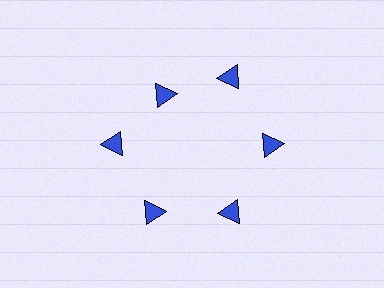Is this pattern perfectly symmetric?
No. The 6 blue triangles are arranged in a ring, but one element near the 11 o'clock position is pulled inward toward the center, breaking the 6-fold rotational symmetry.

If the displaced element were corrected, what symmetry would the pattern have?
It would have 6-fold rotational symmetry — the pattern would map onto itself every 60 degrees.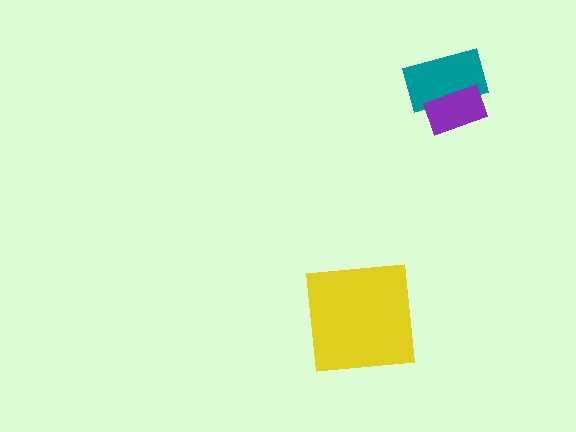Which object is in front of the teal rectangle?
The purple rectangle is in front of the teal rectangle.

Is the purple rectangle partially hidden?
No, no other shape covers it.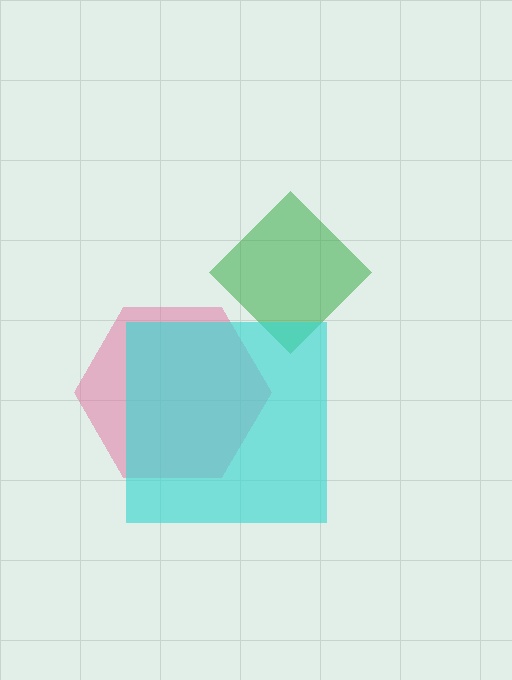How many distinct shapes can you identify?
There are 3 distinct shapes: a pink hexagon, a green diamond, a cyan square.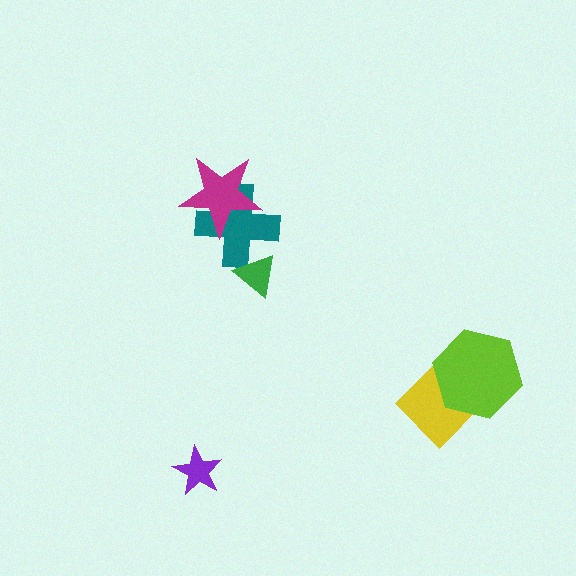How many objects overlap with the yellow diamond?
1 object overlaps with the yellow diamond.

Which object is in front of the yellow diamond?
The lime hexagon is in front of the yellow diamond.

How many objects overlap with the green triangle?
1 object overlaps with the green triangle.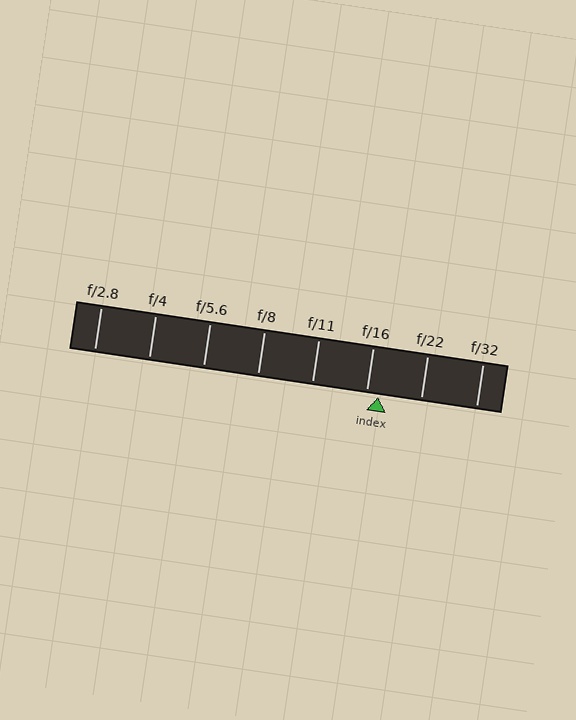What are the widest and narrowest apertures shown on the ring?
The widest aperture shown is f/2.8 and the narrowest is f/32.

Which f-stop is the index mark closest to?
The index mark is closest to f/16.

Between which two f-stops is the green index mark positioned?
The index mark is between f/16 and f/22.